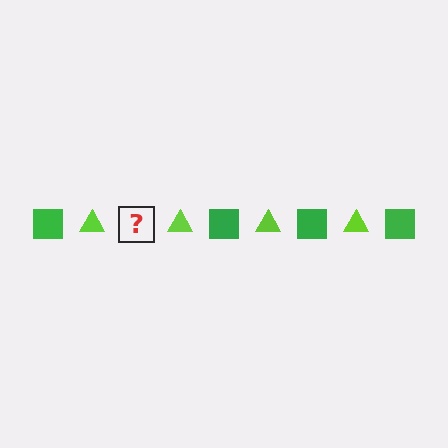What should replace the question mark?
The question mark should be replaced with a green square.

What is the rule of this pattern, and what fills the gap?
The rule is that the pattern alternates between green square and lime triangle. The gap should be filled with a green square.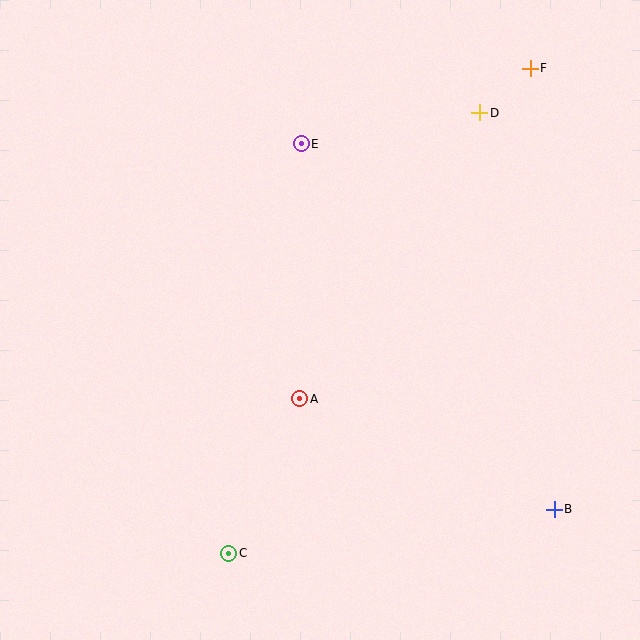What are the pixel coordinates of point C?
Point C is at (229, 553).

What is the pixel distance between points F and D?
The distance between F and D is 67 pixels.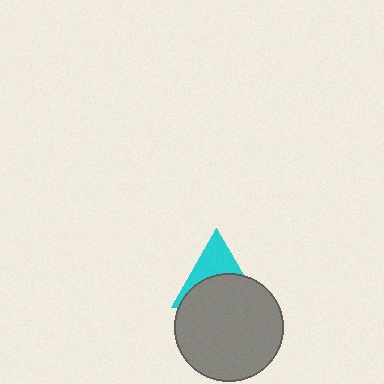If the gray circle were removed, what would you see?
You would see the complete cyan triangle.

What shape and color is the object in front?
The object in front is a gray circle.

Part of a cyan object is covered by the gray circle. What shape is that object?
It is a triangle.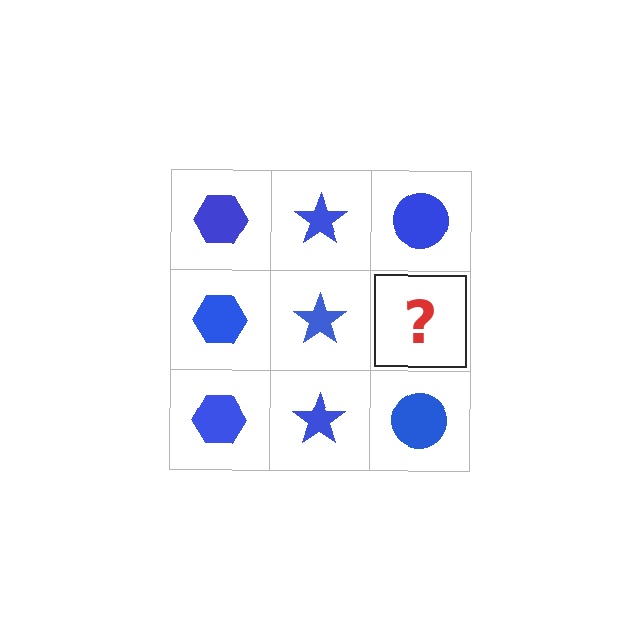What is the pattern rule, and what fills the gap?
The rule is that each column has a consistent shape. The gap should be filled with a blue circle.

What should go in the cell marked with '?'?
The missing cell should contain a blue circle.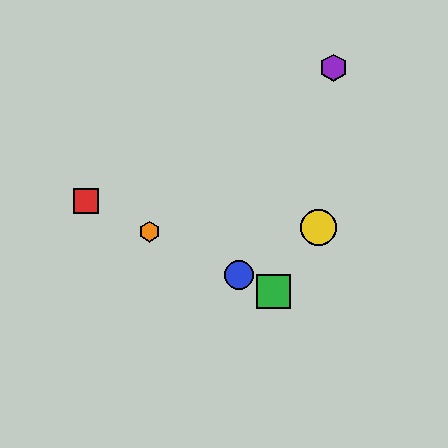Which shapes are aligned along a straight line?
The red square, the blue circle, the green square, the orange hexagon are aligned along a straight line.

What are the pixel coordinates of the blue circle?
The blue circle is at (239, 275).